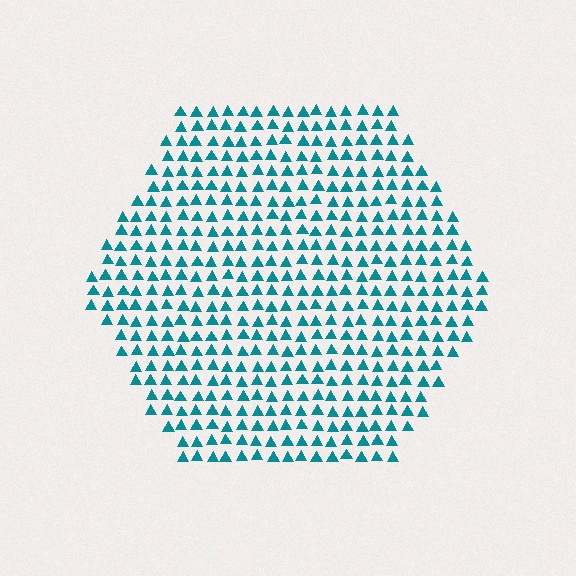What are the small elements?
The small elements are triangles.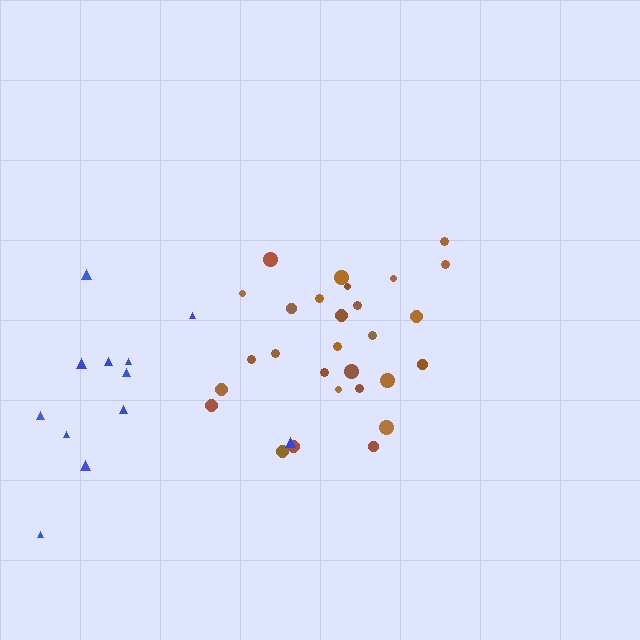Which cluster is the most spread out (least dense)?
Blue.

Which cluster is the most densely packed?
Brown.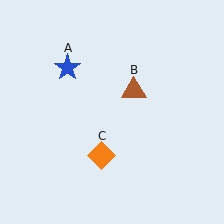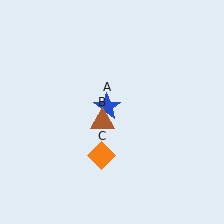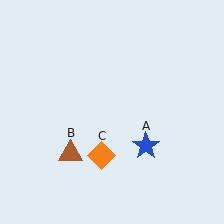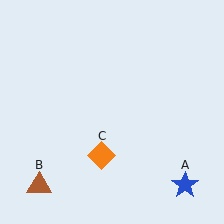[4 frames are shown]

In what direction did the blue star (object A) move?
The blue star (object A) moved down and to the right.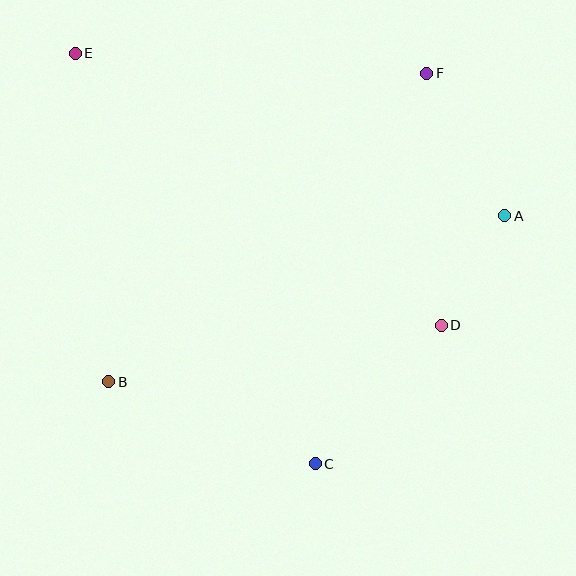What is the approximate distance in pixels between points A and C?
The distance between A and C is approximately 312 pixels.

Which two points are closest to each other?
Points A and D are closest to each other.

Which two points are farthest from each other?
Points C and E are farthest from each other.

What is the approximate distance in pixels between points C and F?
The distance between C and F is approximately 406 pixels.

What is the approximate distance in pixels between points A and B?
The distance between A and B is approximately 429 pixels.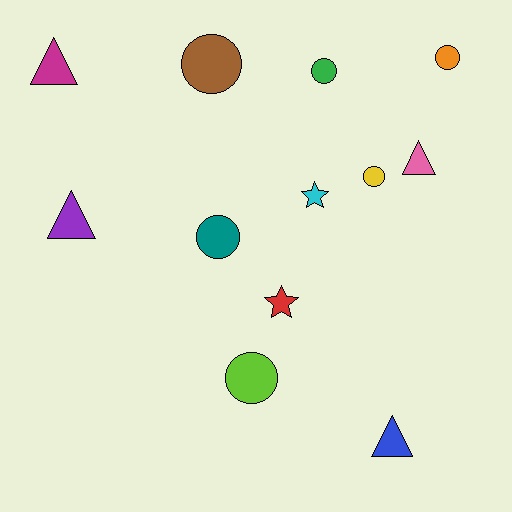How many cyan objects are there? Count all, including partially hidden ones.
There is 1 cyan object.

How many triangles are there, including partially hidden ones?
There are 4 triangles.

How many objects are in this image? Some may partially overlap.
There are 12 objects.